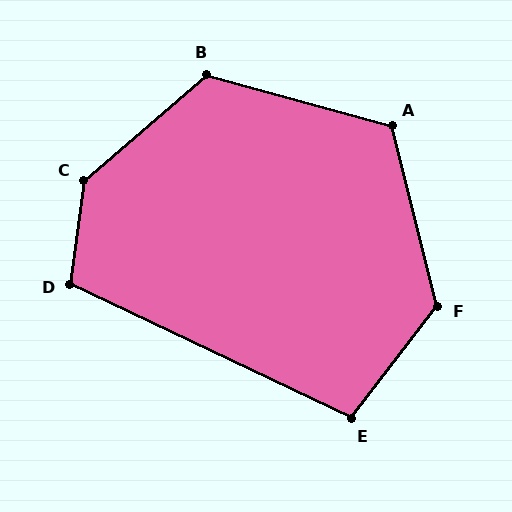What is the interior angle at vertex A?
Approximately 120 degrees (obtuse).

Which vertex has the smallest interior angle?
E, at approximately 102 degrees.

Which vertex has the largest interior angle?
C, at approximately 138 degrees.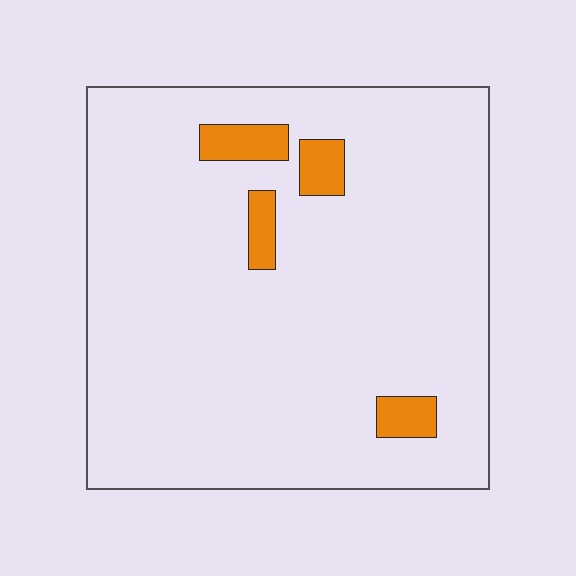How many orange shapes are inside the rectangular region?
4.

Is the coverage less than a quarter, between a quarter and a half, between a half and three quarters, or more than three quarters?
Less than a quarter.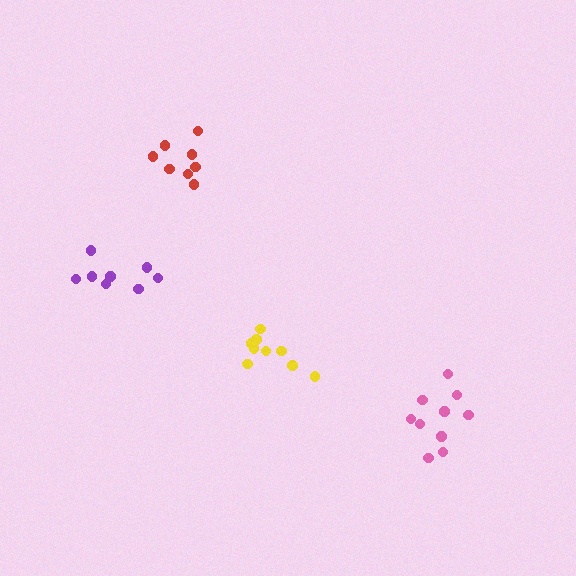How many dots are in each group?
Group 1: 8 dots, Group 2: 8 dots, Group 3: 10 dots, Group 4: 9 dots (35 total).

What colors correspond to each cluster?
The clusters are colored: purple, red, pink, yellow.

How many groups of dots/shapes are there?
There are 4 groups.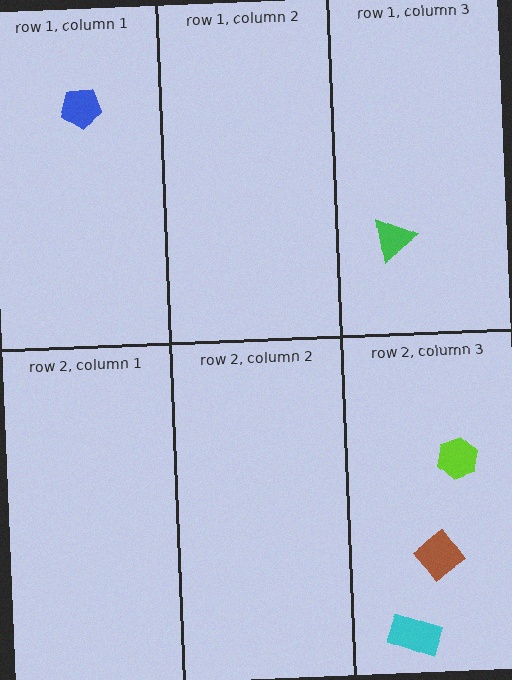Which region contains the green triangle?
The row 1, column 3 region.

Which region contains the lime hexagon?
The row 2, column 3 region.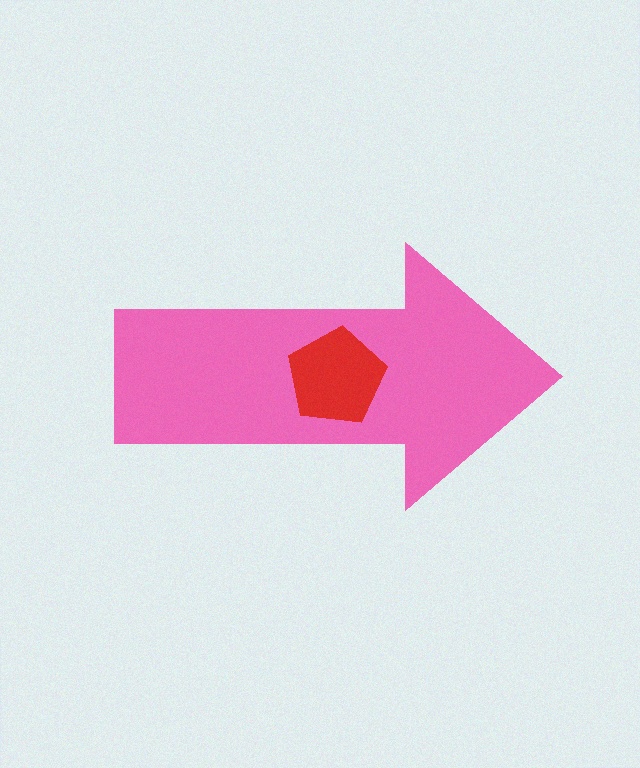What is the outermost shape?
The pink arrow.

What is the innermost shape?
The red pentagon.